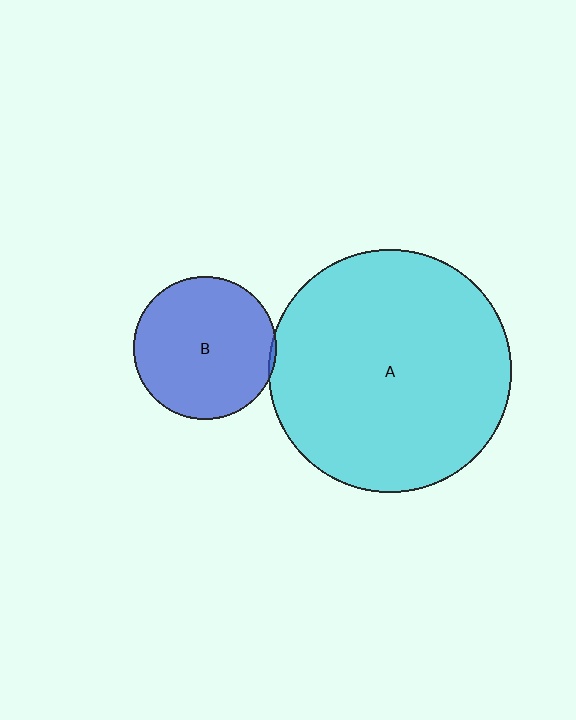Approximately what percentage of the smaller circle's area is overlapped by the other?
Approximately 5%.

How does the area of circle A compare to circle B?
Approximately 2.9 times.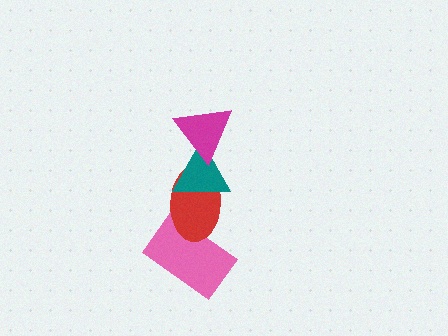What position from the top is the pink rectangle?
The pink rectangle is 4th from the top.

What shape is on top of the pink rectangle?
The red ellipse is on top of the pink rectangle.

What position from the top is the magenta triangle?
The magenta triangle is 1st from the top.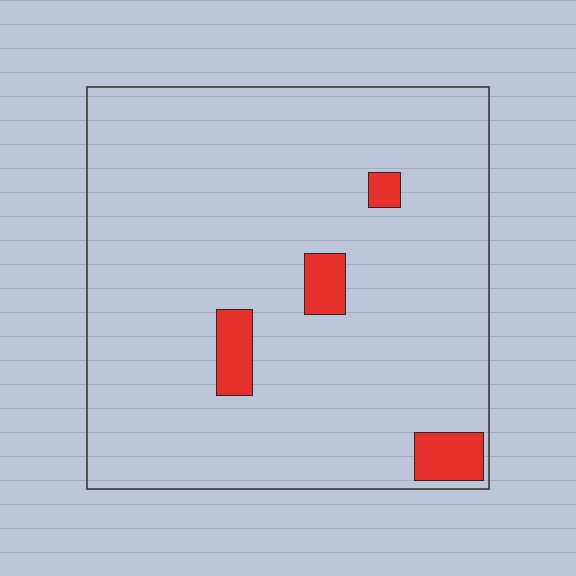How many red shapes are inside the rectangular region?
4.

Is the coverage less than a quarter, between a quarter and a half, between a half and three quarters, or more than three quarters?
Less than a quarter.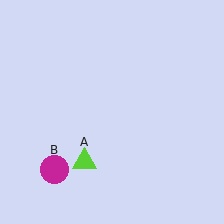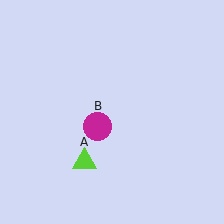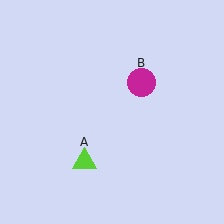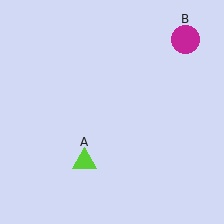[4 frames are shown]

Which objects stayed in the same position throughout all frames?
Lime triangle (object A) remained stationary.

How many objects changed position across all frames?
1 object changed position: magenta circle (object B).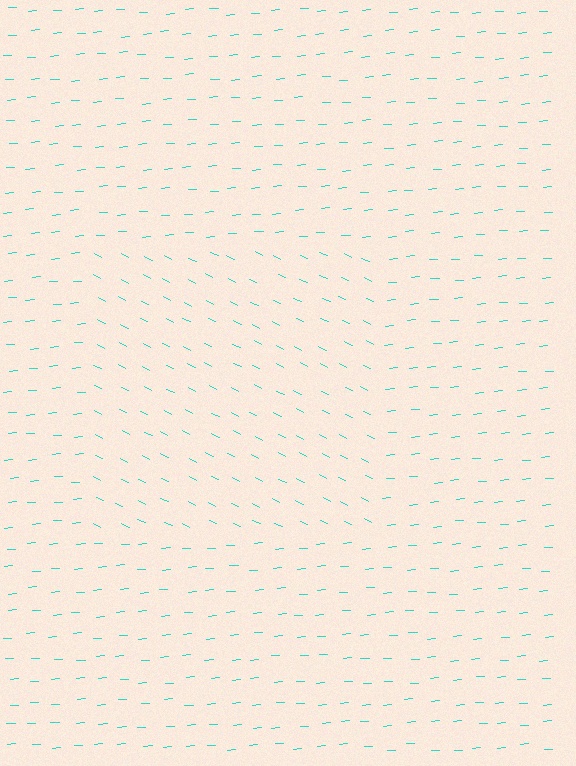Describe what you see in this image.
The image is filled with small cyan line segments. A rectangle region in the image has lines oriented differently from the surrounding lines, creating a visible texture boundary.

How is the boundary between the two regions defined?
The boundary is defined purely by a change in line orientation (approximately 31 degrees difference). All lines are the same color and thickness.